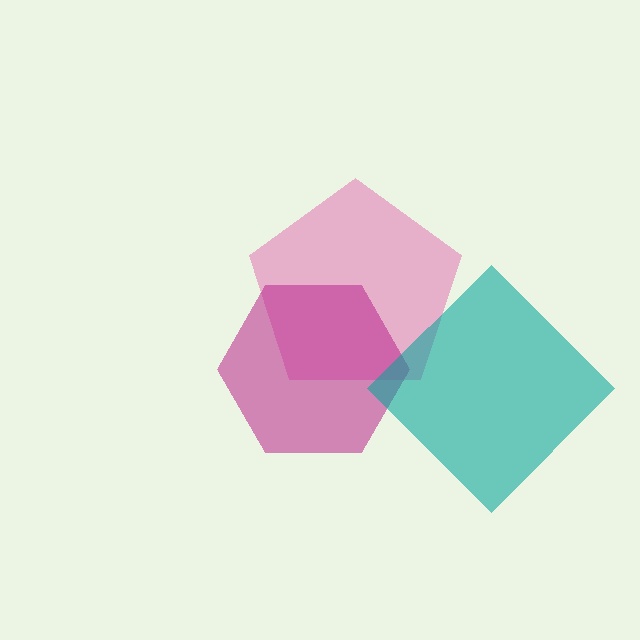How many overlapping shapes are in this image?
There are 3 overlapping shapes in the image.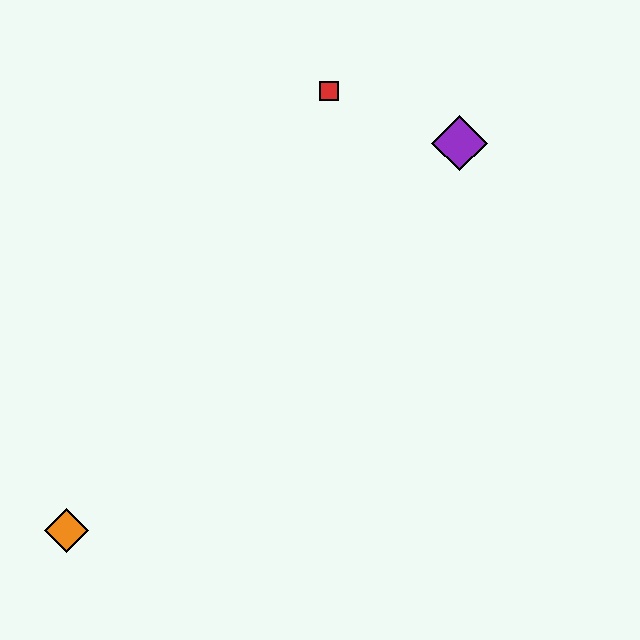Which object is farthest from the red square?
The orange diamond is farthest from the red square.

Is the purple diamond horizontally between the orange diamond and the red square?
No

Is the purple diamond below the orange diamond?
No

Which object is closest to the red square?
The purple diamond is closest to the red square.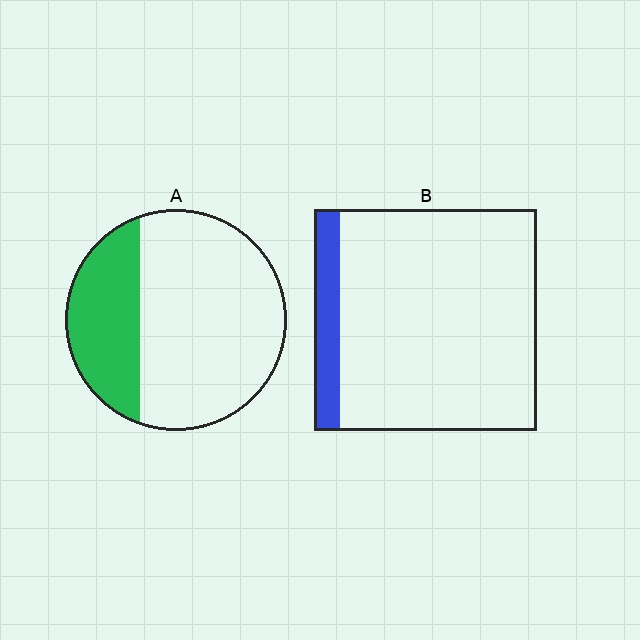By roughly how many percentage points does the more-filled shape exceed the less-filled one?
By roughly 20 percentage points (A over B).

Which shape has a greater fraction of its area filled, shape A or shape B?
Shape A.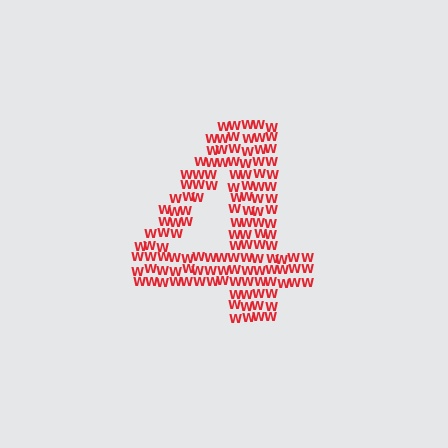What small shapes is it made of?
It is made of small letter W's.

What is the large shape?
The large shape is the digit 4.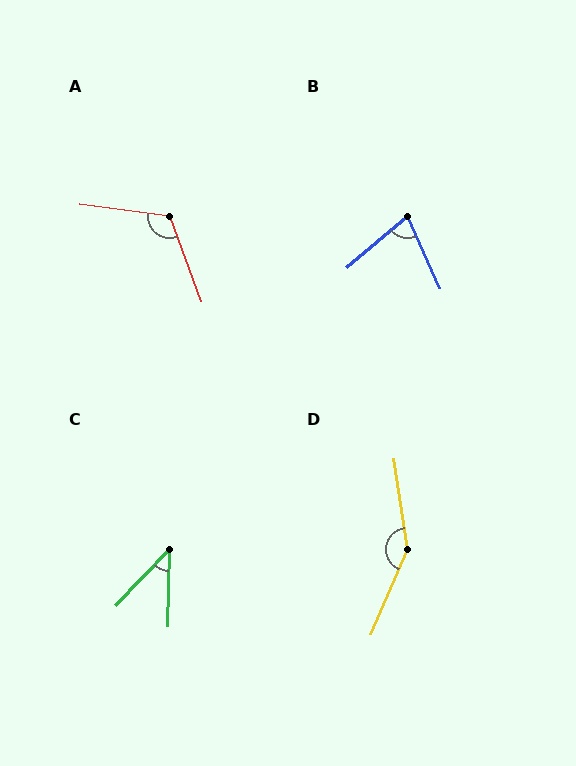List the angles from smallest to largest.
C (42°), B (74°), A (118°), D (148°).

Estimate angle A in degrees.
Approximately 118 degrees.